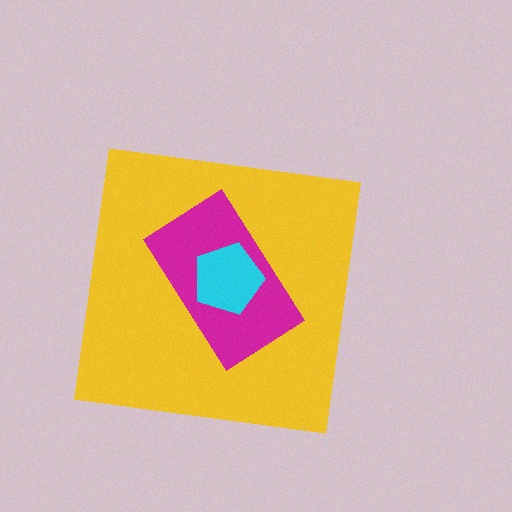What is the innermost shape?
The cyan pentagon.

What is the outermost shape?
The yellow square.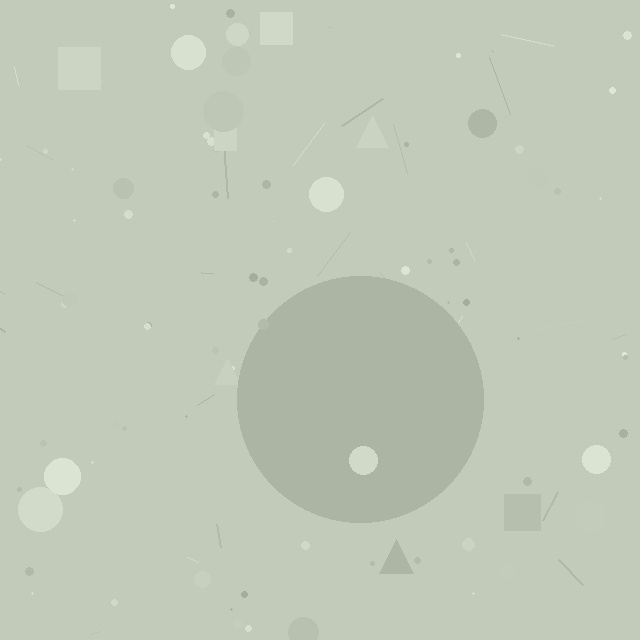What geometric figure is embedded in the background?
A circle is embedded in the background.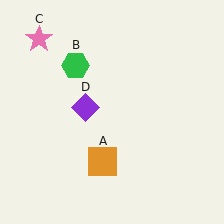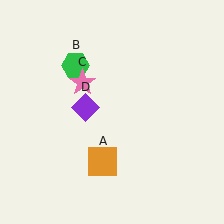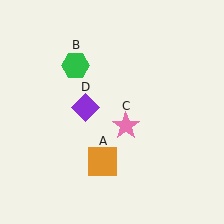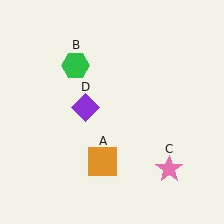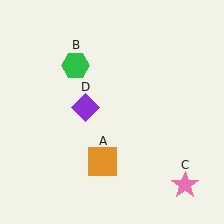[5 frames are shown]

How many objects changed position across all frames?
1 object changed position: pink star (object C).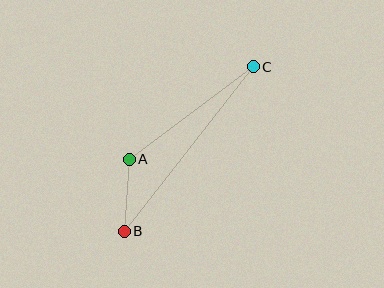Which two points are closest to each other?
Points A and B are closest to each other.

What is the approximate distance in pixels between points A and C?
The distance between A and C is approximately 155 pixels.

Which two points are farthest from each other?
Points B and C are farthest from each other.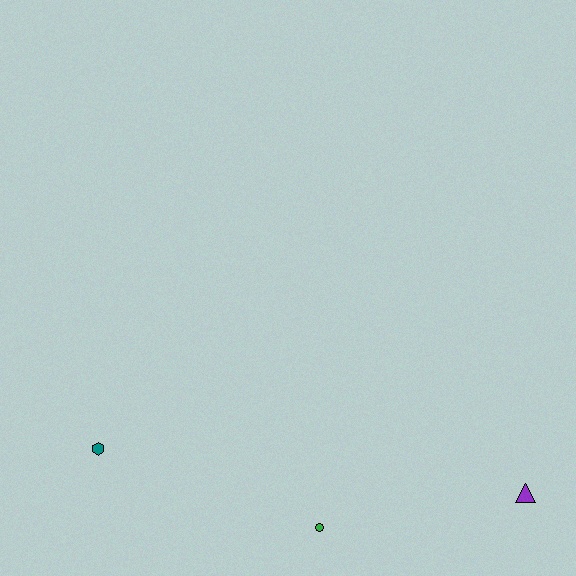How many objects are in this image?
There are 3 objects.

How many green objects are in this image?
There is 1 green object.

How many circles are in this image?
There is 1 circle.